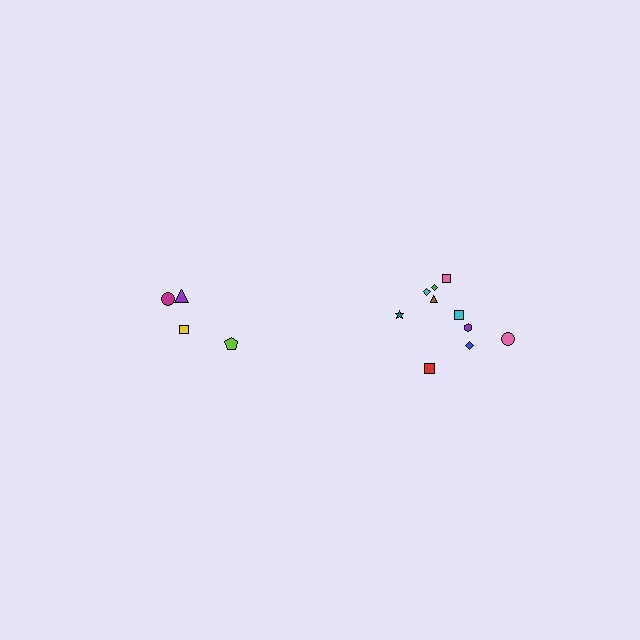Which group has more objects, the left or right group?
The right group.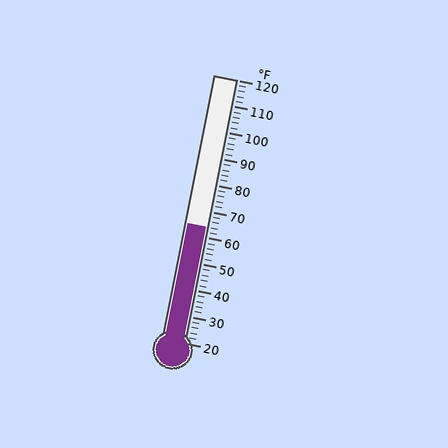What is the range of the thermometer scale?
The thermometer scale ranges from 20°F to 120°F.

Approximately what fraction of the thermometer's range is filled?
The thermometer is filled to approximately 45% of its range.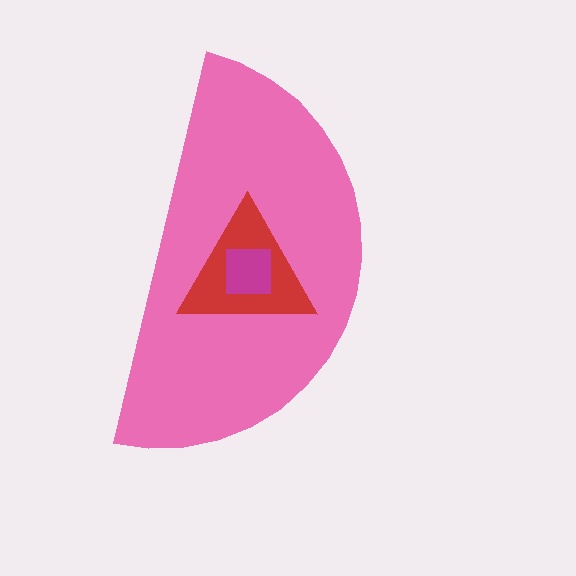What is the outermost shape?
The pink semicircle.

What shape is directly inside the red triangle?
The magenta square.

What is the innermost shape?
The magenta square.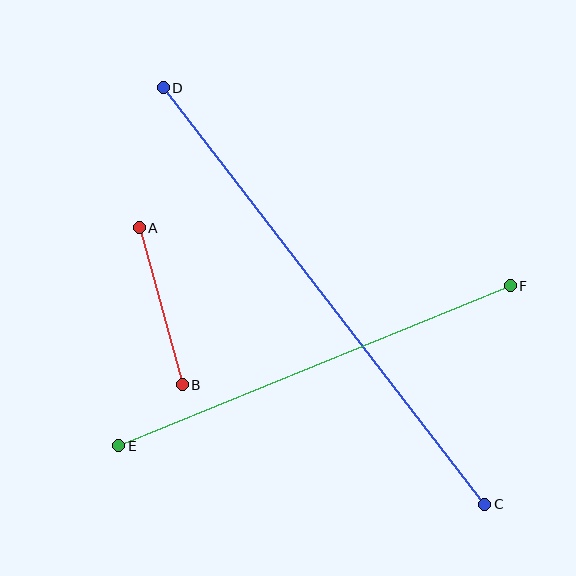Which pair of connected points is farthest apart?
Points C and D are farthest apart.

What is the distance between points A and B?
The distance is approximately 163 pixels.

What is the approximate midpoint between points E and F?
The midpoint is at approximately (315, 366) pixels.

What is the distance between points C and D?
The distance is approximately 526 pixels.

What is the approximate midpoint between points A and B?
The midpoint is at approximately (161, 306) pixels.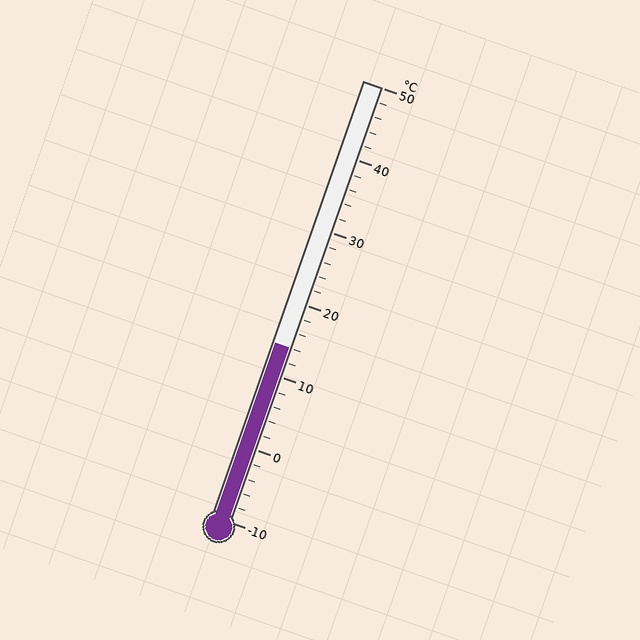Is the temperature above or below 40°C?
The temperature is below 40°C.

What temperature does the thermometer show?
The thermometer shows approximately 14°C.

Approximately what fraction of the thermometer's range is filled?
The thermometer is filled to approximately 40% of its range.